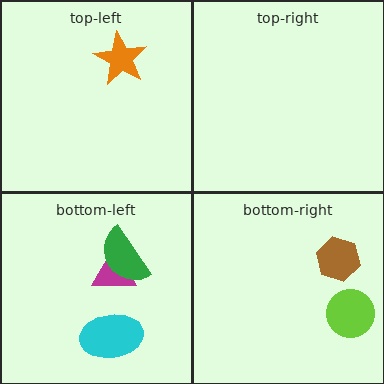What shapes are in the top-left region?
The orange star.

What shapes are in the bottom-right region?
The brown hexagon, the lime circle.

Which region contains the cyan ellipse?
The bottom-left region.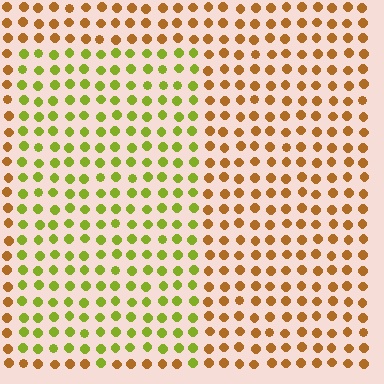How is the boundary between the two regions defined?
The boundary is defined purely by a slight shift in hue (about 49 degrees). Spacing, size, and orientation are identical on both sides.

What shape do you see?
I see a rectangle.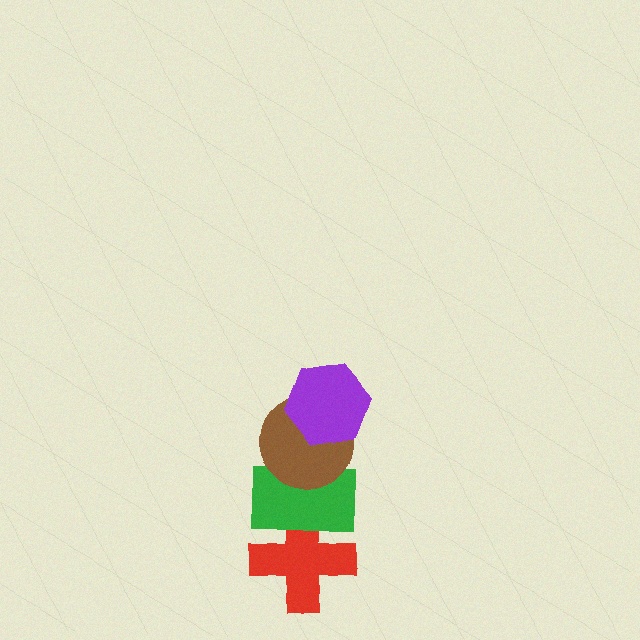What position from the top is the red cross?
The red cross is 4th from the top.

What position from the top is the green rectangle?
The green rectangle is 3rd from the top.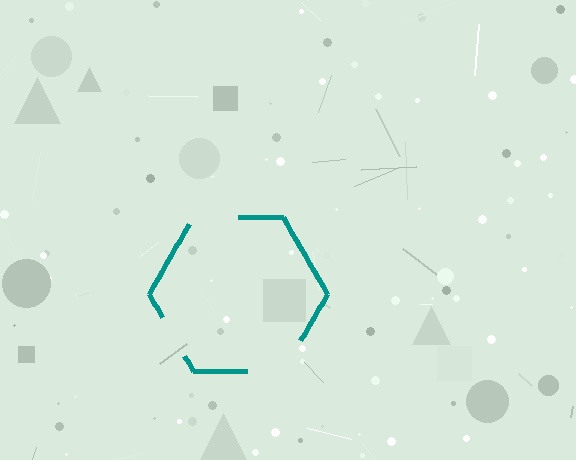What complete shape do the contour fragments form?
The contour fragments form a hexagon.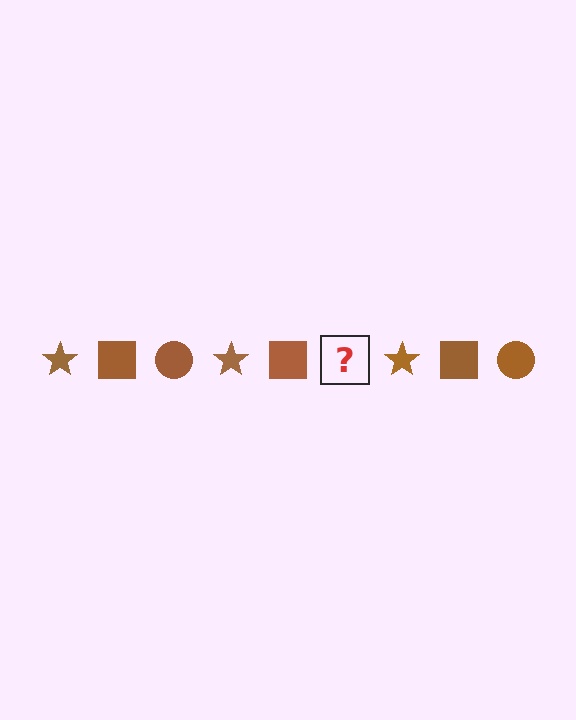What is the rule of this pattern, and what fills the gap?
The rule is that the pattern cycles through star, square, circle shapes in brown. The gap should be filled with a brown circle.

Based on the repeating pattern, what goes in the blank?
The blank should be a brown circle.